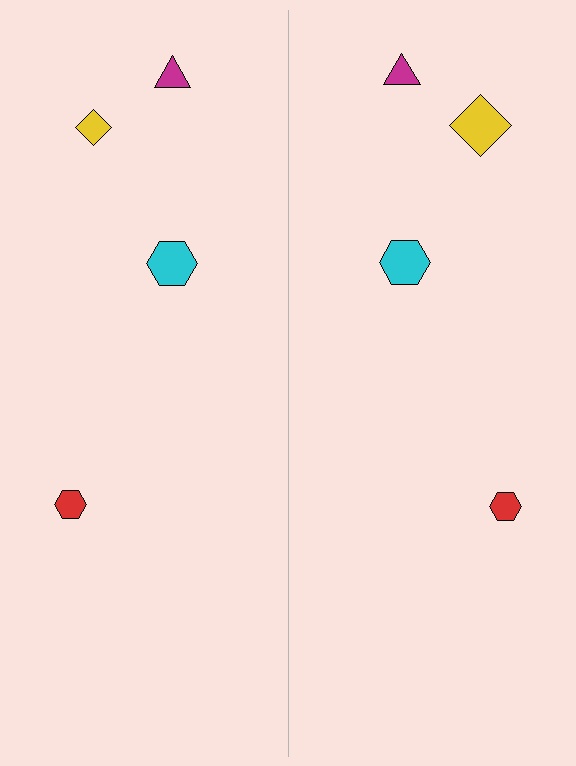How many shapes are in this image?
There are 8 shapes in this image.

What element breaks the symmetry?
The yellow diamond on the right side has a different size than its mirror counterpart.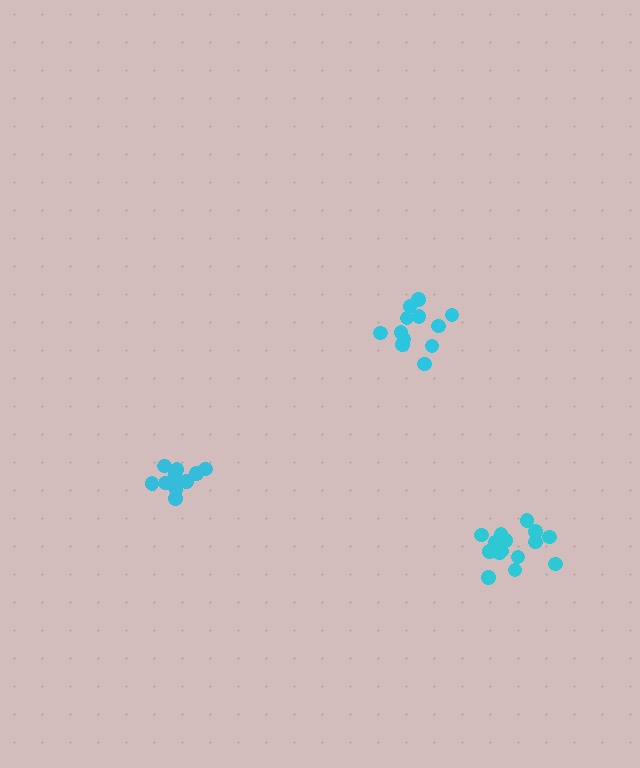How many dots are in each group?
Group 1: 12 dots, Group 2: 15 dots, Group 3: 13 dots (40 total).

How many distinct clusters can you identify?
There are 3 distinct clusters.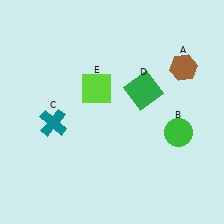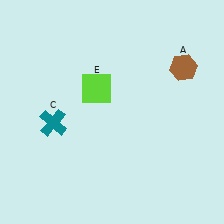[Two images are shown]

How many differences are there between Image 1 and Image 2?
There are 2 differences between the two images.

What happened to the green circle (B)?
The green circle (B) was removed in Image 2. It was in the bottom-right area of Image 1.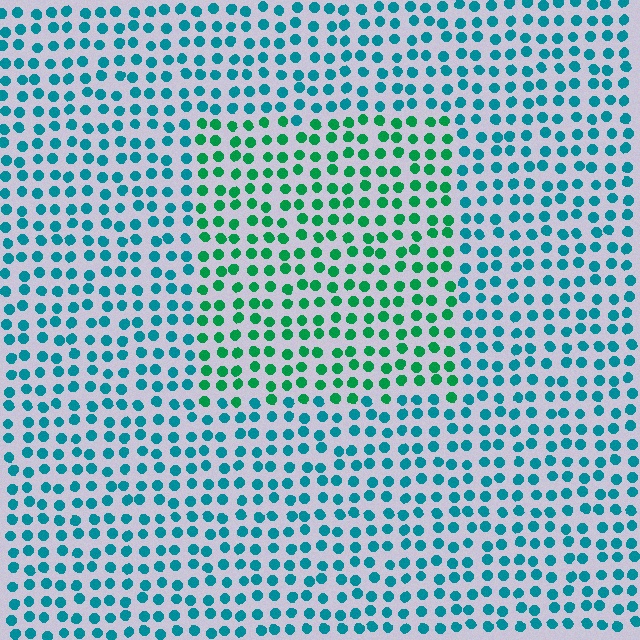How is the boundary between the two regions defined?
The boundary is defined purely by a slight shift in hue (about 38 degrees). Spacing, size, and orientation are identical on both sides.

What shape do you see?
I see a rectangle.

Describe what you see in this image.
The image is filled with small teal elements in a uniform arrangement. A rectangle-shaped region is visible where the elements are tinted to a slightly different hue, forming a subtle color boundary.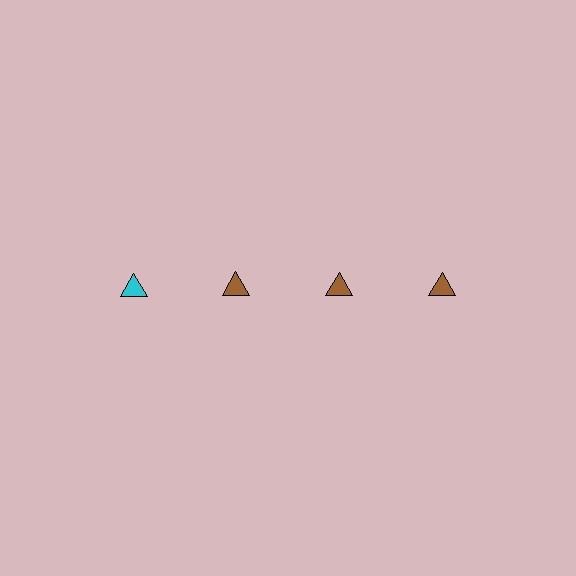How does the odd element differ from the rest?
It has a different color: cyan instead of brown.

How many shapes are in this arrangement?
There are 4 shapes arranged in a grid pattern.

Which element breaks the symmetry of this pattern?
The cyan triangle in the top row, leftmost column breaks the symmetry. All other shapes are brown triangles.